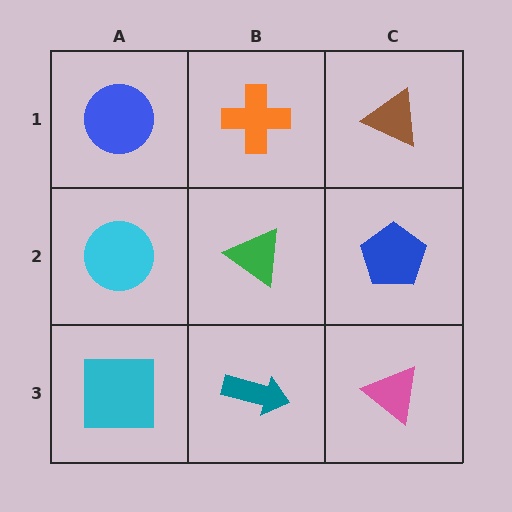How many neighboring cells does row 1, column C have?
2.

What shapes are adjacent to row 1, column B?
A green triangle (row 2, column B), a blue circle (row 1, column A), a brown triangle (row 1, column C).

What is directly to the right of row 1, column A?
An orange cross.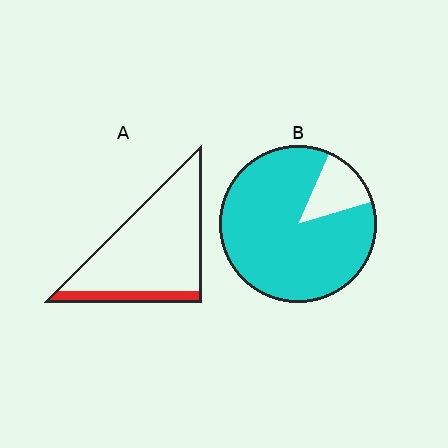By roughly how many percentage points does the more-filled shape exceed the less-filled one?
By roughly 70 percentage points (B over A).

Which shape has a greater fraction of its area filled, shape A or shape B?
Shape B.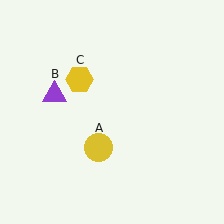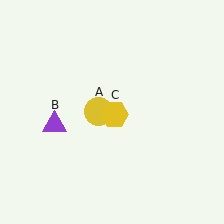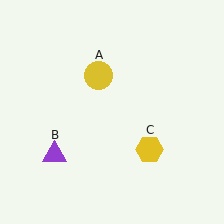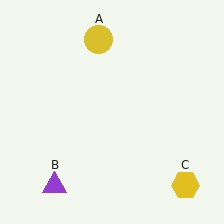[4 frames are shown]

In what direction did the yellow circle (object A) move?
The yellow circle (object A) moved up.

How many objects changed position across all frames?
3 objects changed position: yellow circle (object A), purple triangle (object B), yellow hexagon (object C).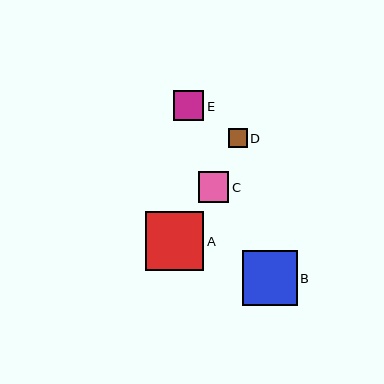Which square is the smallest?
Square D is the smallest with a size of approximately 19 pixels.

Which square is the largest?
Square A is the largest with a size of approximately 58 pixels.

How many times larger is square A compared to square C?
Square A is approximately 1.9 times the size of square C.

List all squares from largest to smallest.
From largest to smallest: A, B, C, E, D.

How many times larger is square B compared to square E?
Square B is approximately 1.8 times the size of square E.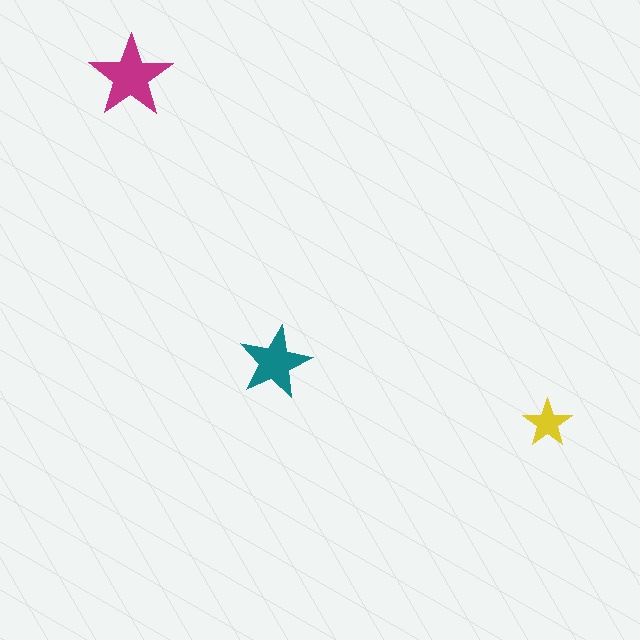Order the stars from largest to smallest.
the magenta one, the teal one, the yellow one.